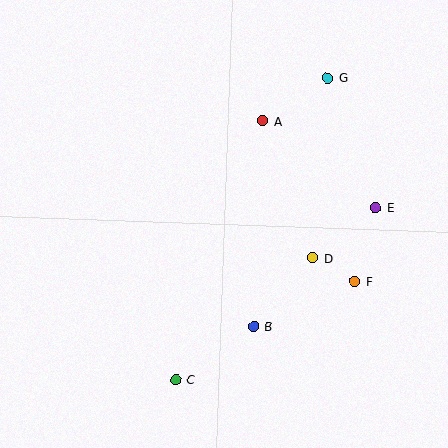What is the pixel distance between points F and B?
The distance between F and B is 111 pixels.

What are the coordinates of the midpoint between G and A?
The midpoint between G and A is at (295, 99).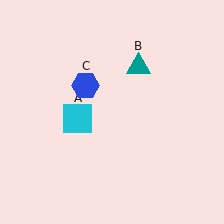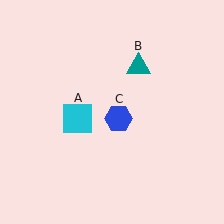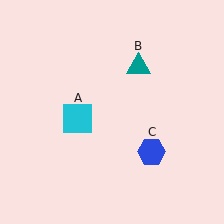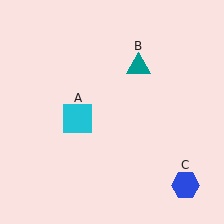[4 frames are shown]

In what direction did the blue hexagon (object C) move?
The blue hexagon (object C) moved down and to the right.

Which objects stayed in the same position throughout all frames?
Cyan square (object A) and teal triangle (object B) remained stationary.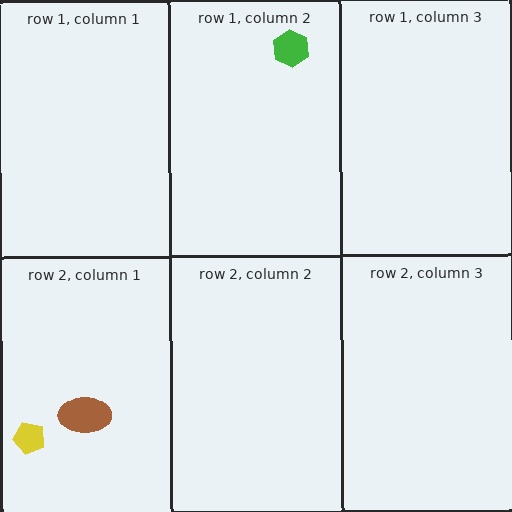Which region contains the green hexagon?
The row 1, column 2 region.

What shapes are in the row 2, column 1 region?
The yellow pentagon, the brown ellipse.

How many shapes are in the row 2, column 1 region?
2.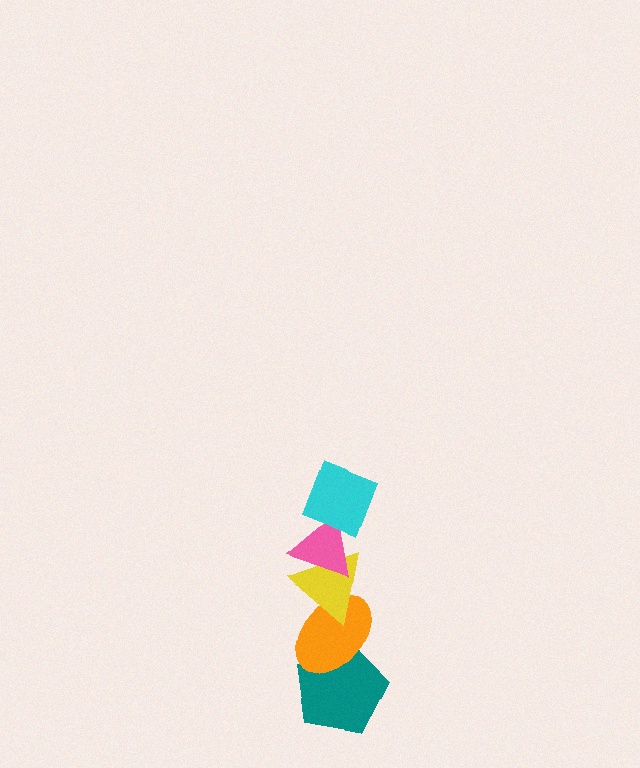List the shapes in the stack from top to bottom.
From top to bottom: the cyan diamond, the pink triangle, the yellow triangle, the orange ellipse, the teal pentagon.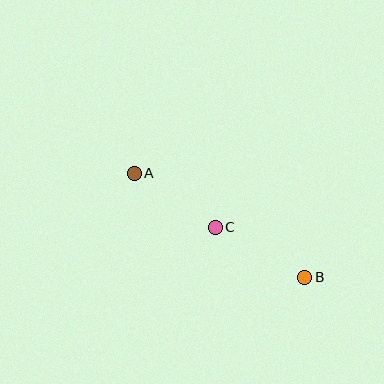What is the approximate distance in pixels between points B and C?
The distance between B and C is approximately 102 pixels.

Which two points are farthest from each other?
Points A and B are farthest from each other.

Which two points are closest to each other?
Points A and C are closest to each other.